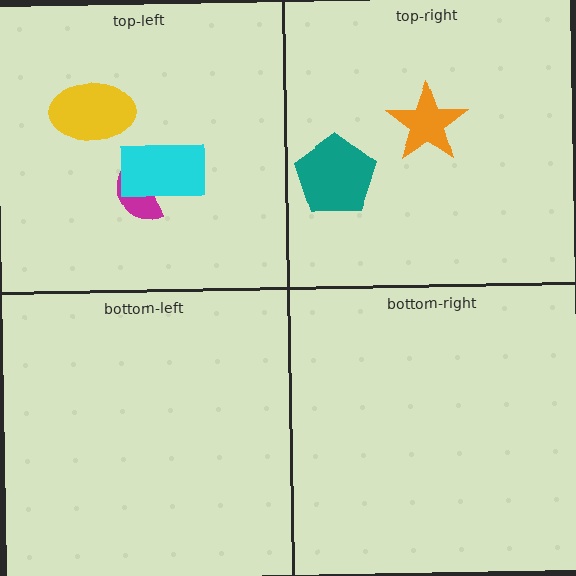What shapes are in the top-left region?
The magenta semicircle, the cyan rectangle, the yellow ellipse.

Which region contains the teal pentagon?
The top-right region.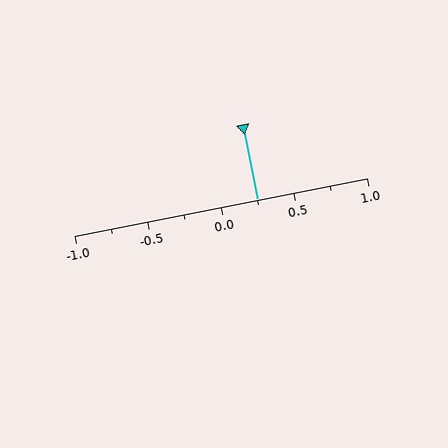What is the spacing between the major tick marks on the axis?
The major ticks are spaced 0.5 apart.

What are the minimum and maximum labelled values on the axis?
The axis runs from -1.0 to 1.0.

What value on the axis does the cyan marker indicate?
The marker indicates approximately 0.25.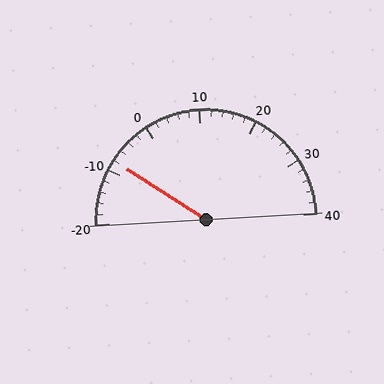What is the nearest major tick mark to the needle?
The nearest major tick mark is -10.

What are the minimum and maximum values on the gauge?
The gauge ranges from -20 to 40.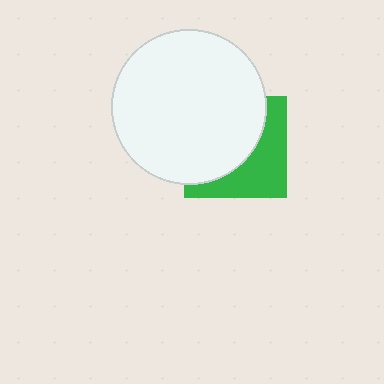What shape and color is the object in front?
The object in front is a white circle.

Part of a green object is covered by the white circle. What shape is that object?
It is a square.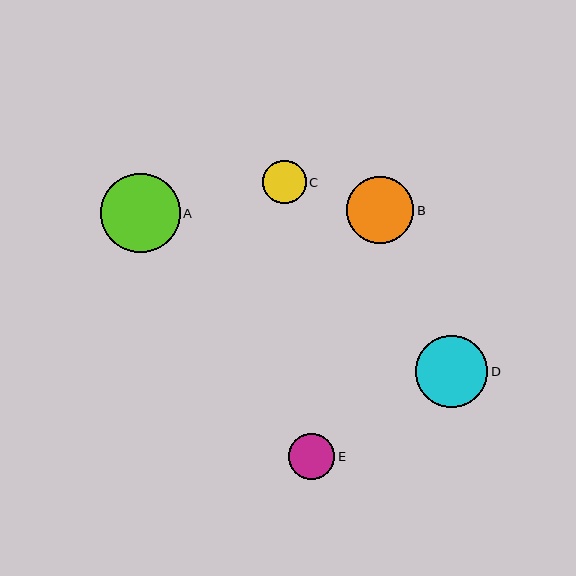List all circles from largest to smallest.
From largest to smallest: A, D, B, E, C.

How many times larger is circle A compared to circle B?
Circle A is approximately 1.2 times the size of circle B.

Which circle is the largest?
Circle A is the largest with a size of approximately 79 pixels.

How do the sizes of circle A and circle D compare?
Circle A and circle D are approximately the same size.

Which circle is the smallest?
Circle C is the smallest with a size of approximately 43 pixels.